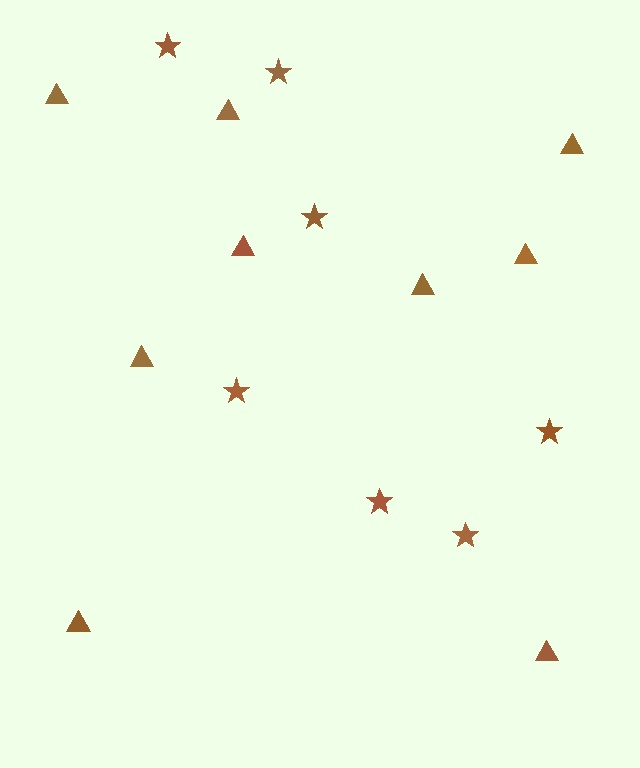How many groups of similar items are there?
There are 2 groups: one group of triangles (9) and one group of stars (7).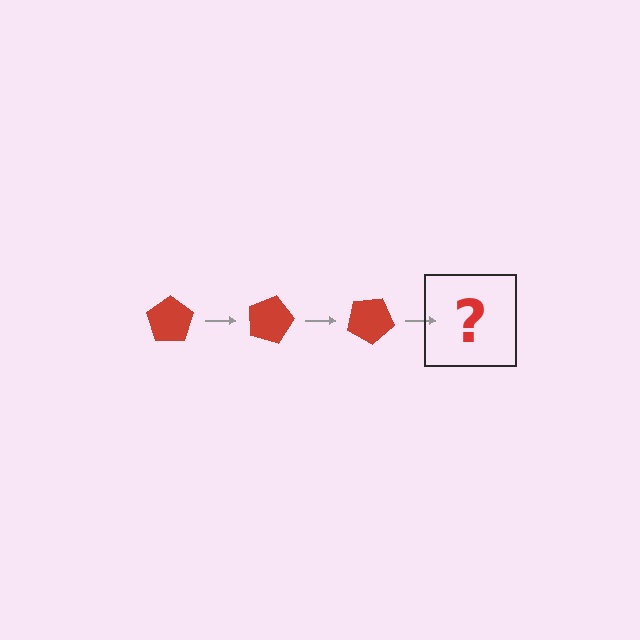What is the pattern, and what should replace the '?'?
The pattern is that the pentagon rotates 15 degrees each step. The '?' should be a red pentagon rotated 45 degrees.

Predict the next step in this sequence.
The next step is a red pentagon rotated 45 degrees.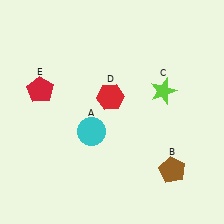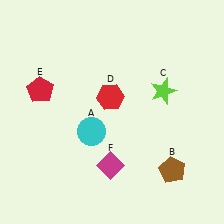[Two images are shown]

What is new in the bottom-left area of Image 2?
A magenta diamond (F) was added in the bottom-left area of Image 2.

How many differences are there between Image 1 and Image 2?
There is 1 difference between the two images.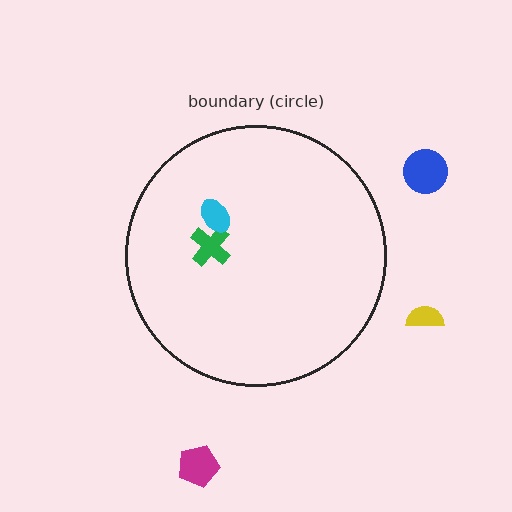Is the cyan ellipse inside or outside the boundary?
Inside.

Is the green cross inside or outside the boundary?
Inside.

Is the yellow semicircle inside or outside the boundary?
Outside.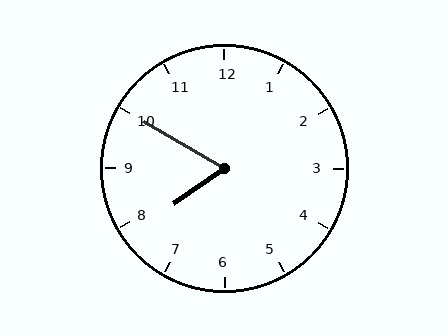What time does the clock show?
7:50.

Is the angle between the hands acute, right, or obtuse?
It is acute.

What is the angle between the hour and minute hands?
Approximately 65 degrees.